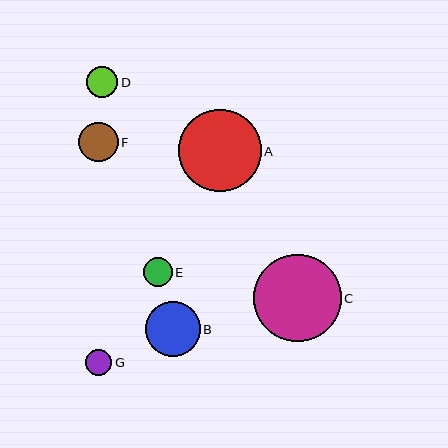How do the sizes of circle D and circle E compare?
Circle D and circle E are approximately the same size.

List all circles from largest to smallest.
From largest to smallest: C, A, B, F, D, E, G.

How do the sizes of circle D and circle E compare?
Circle D and circle E are approximately the same size.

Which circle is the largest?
Circle C is the largest with a size of approximately 88 pixels.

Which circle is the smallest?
Circle G is the smallest with a size of approximately 26 pixels.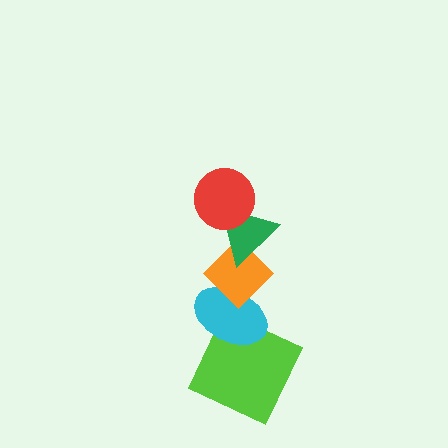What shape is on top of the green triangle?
The red circle is on top of the green triangle.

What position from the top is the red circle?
The red circle is 1st from the top.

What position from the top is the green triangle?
The green triangle is 2nd from the top.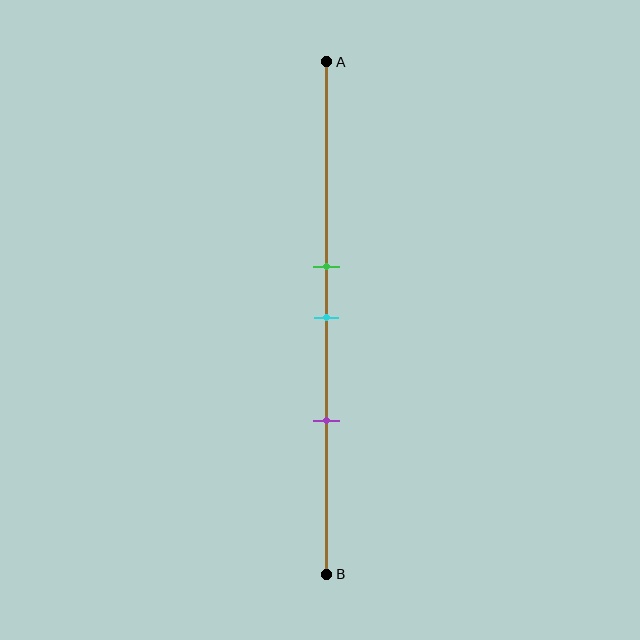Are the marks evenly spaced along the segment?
Yes, the marks are approximately evenly spaced.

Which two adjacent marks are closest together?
The green and cyan marks are the closest adjacent pair.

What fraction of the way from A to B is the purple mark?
The purple mark is approximately 70% (0.7) of the way from A to B.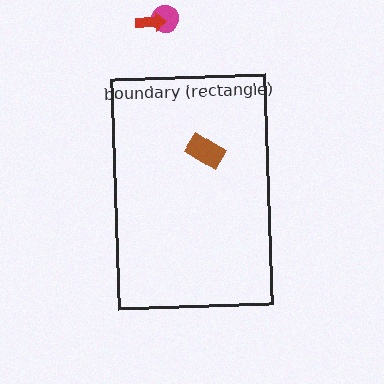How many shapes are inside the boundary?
1 inside, 2 outside.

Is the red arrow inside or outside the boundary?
Outside.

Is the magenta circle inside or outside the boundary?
Outside.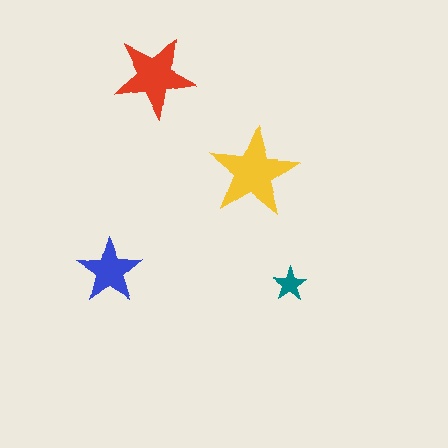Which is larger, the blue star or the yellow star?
The yellow one.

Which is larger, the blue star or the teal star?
The blue one.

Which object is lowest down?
The teal star is bottommost.